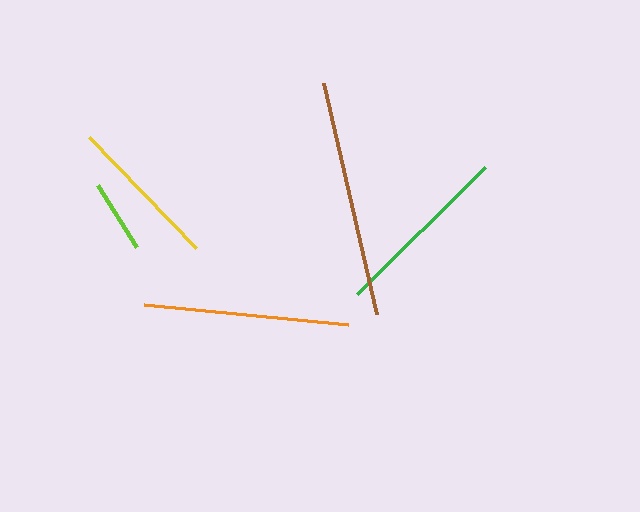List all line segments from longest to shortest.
From longest to shortest: brown, orange, green, yellow, lime.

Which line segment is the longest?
The brown line is the longest at approximately 237 pixels.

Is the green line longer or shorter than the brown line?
The brown line is longer than the green line.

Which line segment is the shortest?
The lime line is the shortest at approximately 73 pixels.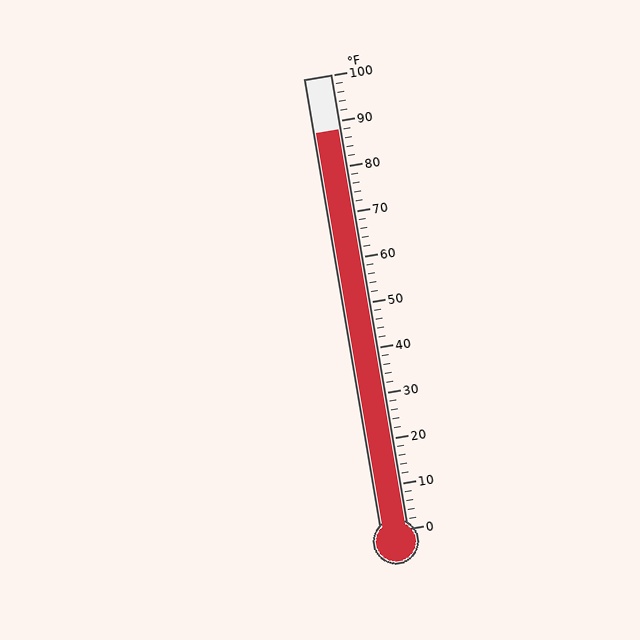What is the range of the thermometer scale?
The thermometer scale ranges from 0°F to 100°F.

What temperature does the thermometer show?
The thermometer shows approximately 88°F.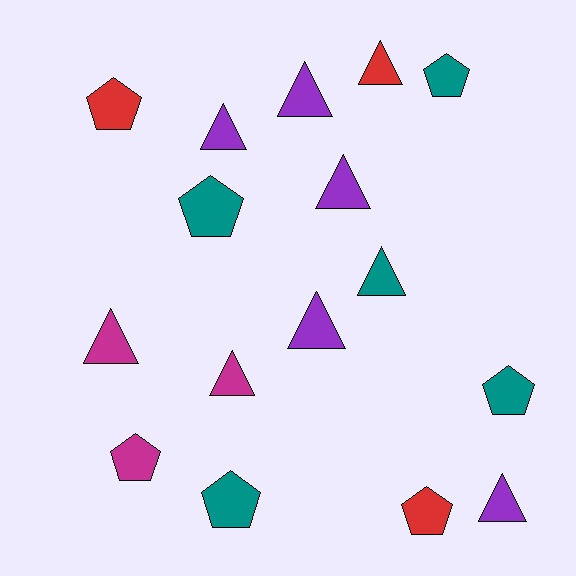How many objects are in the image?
There are 16 objects.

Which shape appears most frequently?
Triangle, with 9 objects.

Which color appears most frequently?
Teal, with 5 objects.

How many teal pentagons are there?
There are 4 teal pentagons.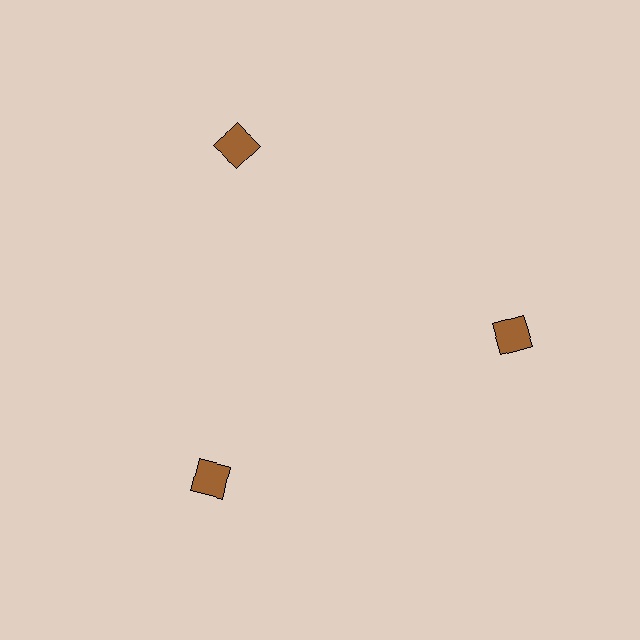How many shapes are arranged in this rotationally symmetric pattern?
There are 3 shapes, arranged in 3 groups of 1.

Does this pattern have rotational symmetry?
Yes, this pattern has 3-fold rotational symmetry. It looks the same after rotating 120 degrees around the center.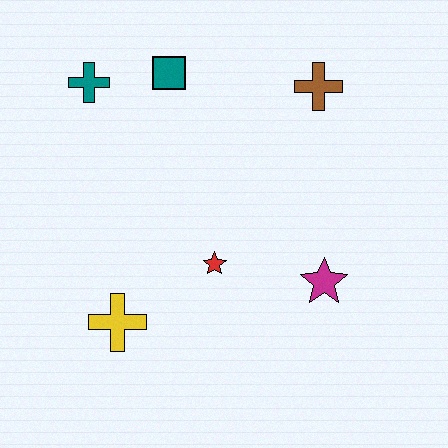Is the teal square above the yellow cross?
Yes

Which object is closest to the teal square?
The teal cross is closest to the teal square.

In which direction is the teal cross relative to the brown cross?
The teal cross is to the left of the brown cross.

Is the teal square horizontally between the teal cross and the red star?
Yes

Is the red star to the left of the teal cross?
No